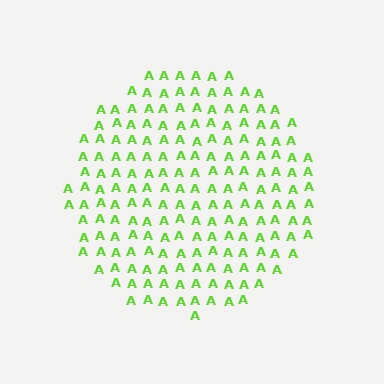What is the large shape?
The large shape is a circle.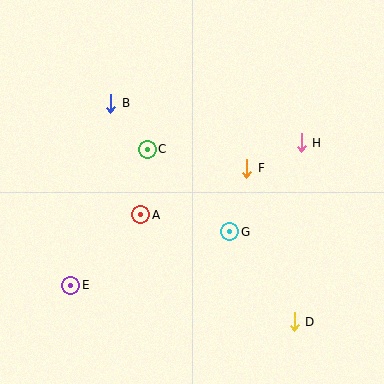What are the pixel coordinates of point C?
Point C is at (147, 149).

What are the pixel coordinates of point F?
Point F is at (247, 168).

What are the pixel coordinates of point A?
Point A is at (141, 215).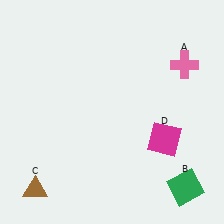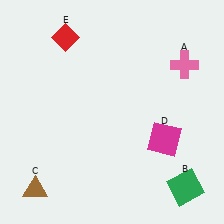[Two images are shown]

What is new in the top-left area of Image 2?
A red diamond (E) was added in the top-left area of Image 2.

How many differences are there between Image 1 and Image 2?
There is 1 difference between the two images.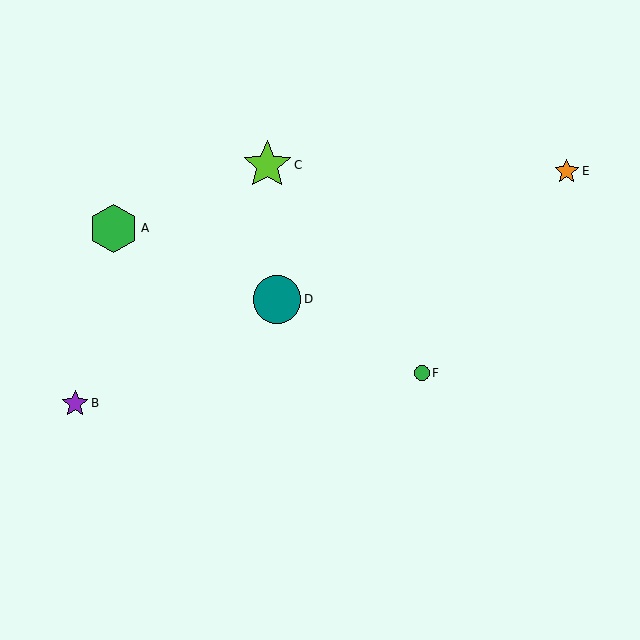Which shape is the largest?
The green hexagon (labeled A) is the largest.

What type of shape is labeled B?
Shape B is a purple star.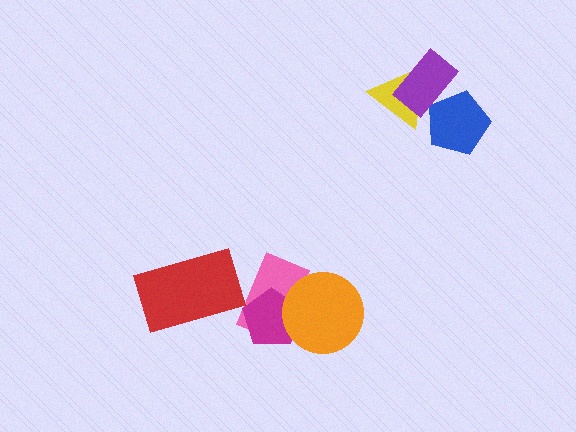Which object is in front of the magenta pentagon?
The orange circle is in front of the magenta pentagon.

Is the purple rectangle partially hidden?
No, no other shape covers it.